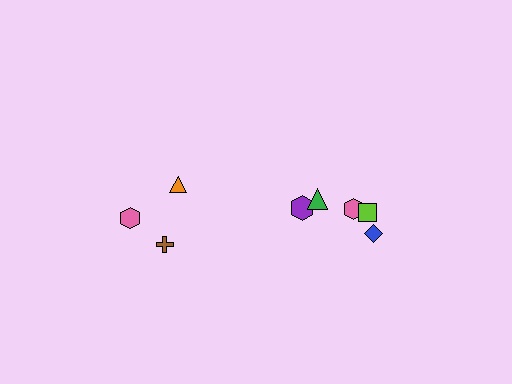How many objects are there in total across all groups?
There are 8 objects.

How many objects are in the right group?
There are 5 objects.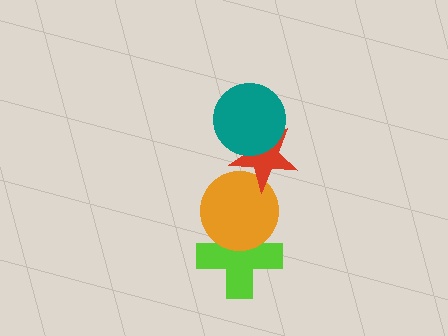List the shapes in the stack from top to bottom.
From top to bottom: the teal circle, the red star, the orange circle, the lime cross.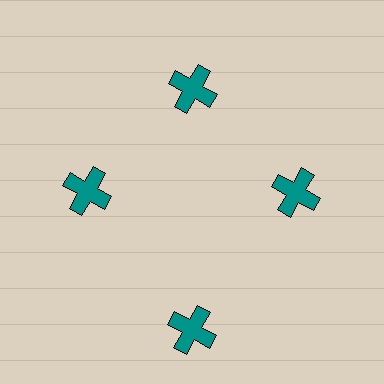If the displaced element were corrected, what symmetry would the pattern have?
It would have 4-fold rotational symmetry — the pattern would map onto itself every 90 degrees.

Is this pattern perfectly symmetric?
No. The 4 teal crosses are arranged in a ring, but one element near the 6 o'clock position is pushed outward from the center, breaking the 4-fold rotational symmetry.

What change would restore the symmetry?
The symmetry would be restored by moving it inward, back onto the ring so that all 4 crosses sit at equal angles and equal distance from the center.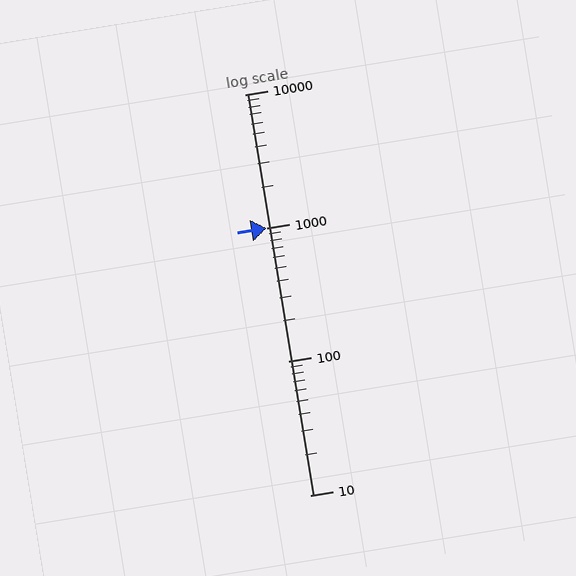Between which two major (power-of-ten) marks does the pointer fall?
The pointer is between 100 and 1000.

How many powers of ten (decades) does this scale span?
The scale spans 3 decades, from 10 to 10000.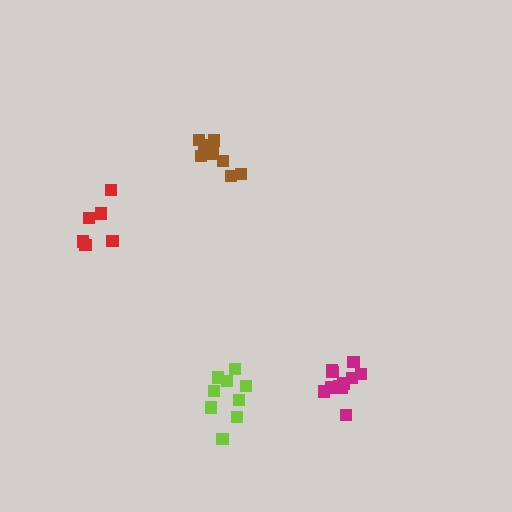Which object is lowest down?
The lime cluster is bottommost.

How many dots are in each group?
Group 1: 6 dots, Group 2: 8 dots, Group 3: 9 dots, Group 4: 11 dots (34 total).